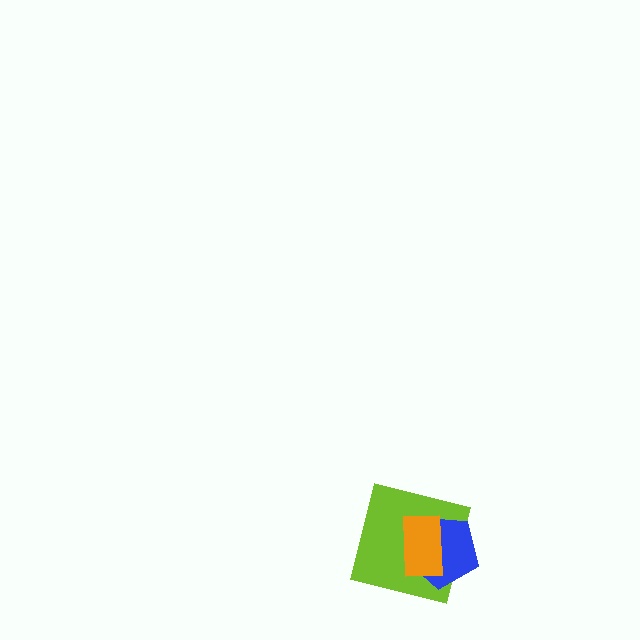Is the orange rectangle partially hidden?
No, no other shape covers it.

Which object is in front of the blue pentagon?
The orange rectangle is in front of the blue pentagon.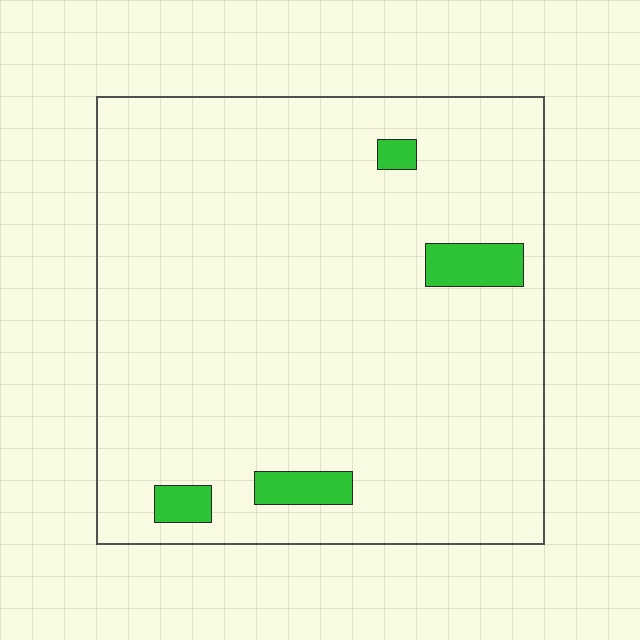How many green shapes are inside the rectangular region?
4.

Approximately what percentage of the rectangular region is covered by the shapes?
Approximately 5%.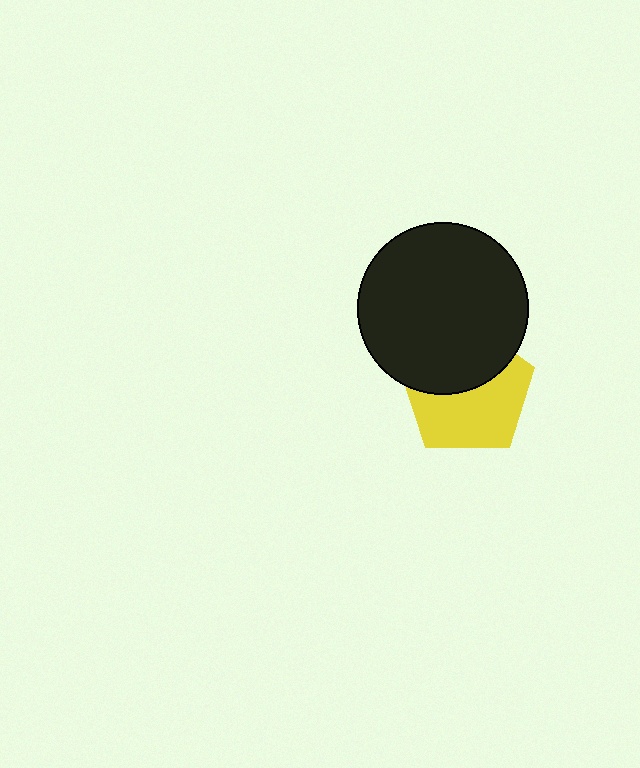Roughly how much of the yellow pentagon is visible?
About half of it is visible (roughly 56%).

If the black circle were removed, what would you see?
You would see the complete yellow pentagon.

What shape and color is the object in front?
The object in front is a black circle.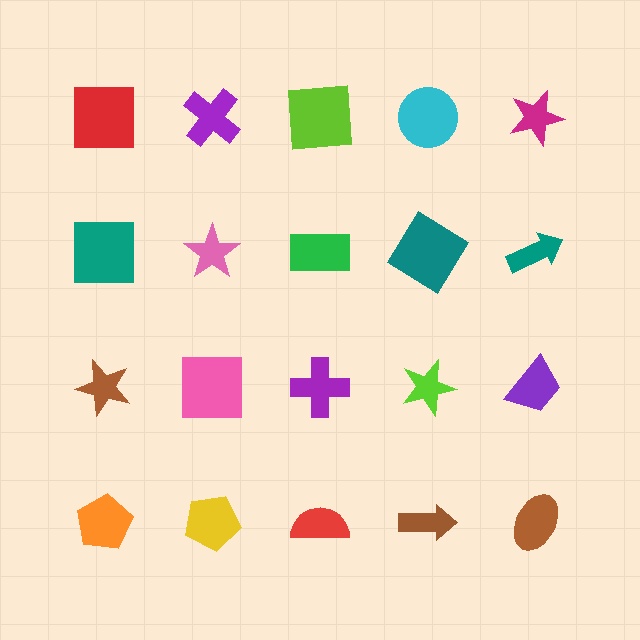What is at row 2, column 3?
A green rectangle.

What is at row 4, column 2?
A yellow pentagon.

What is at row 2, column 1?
A teal square.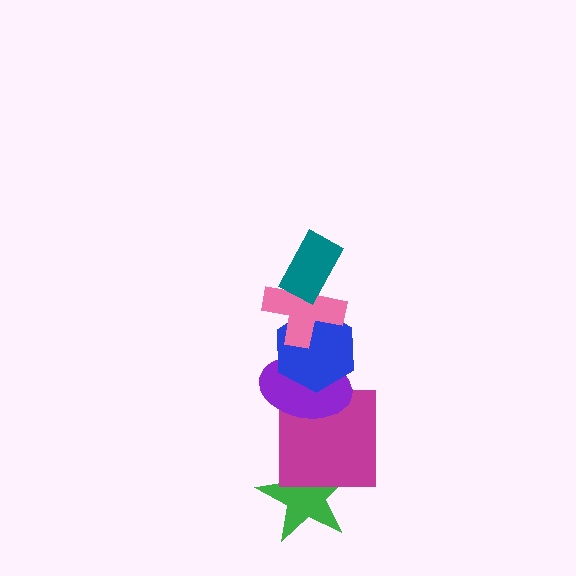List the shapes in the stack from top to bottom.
From top to bottom: the teal rectangle, the pink cross, the blue hexagon, the purple ellipse, the magenta square, the green star.